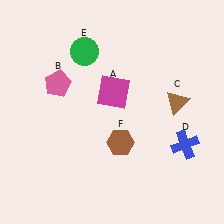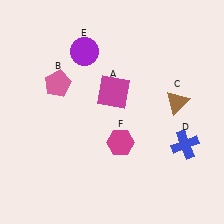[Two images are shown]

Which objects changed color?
E changed from green to purple. F changed from brown to magenta.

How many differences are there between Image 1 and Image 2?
There are 2 differences between the two images.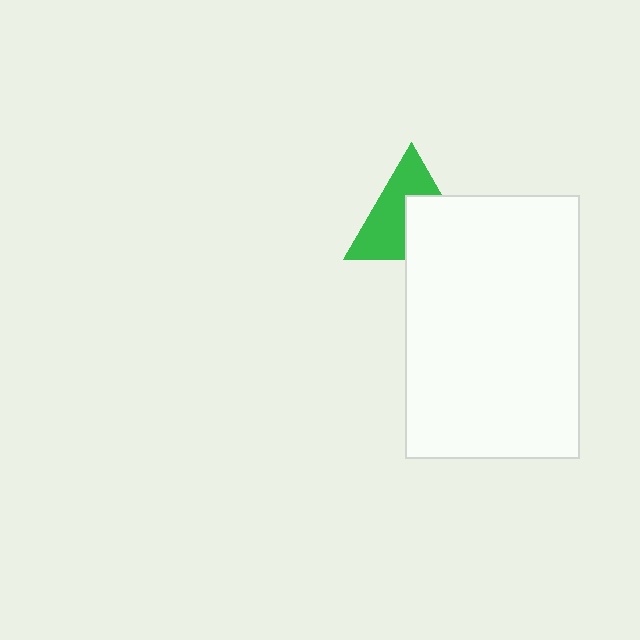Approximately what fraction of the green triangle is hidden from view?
Roughly 44% of the green triangle is hidden behind the white rectangle.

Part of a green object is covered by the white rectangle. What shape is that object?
It is a triangle.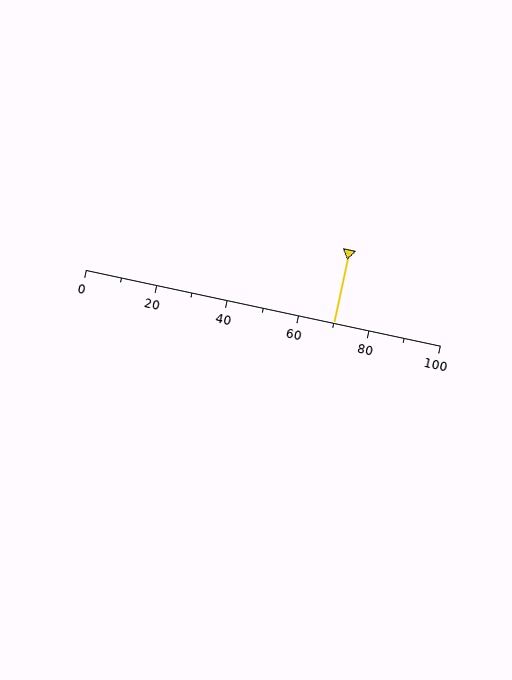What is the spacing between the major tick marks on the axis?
The major ticks are spaced 20 apart.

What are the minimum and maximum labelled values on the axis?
The axis runs from 0 to 100.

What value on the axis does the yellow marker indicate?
The marker indicates approximately 70.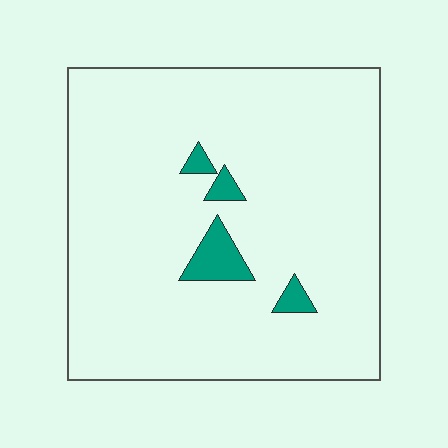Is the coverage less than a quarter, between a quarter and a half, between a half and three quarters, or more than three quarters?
Less than a quarter.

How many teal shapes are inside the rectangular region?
4.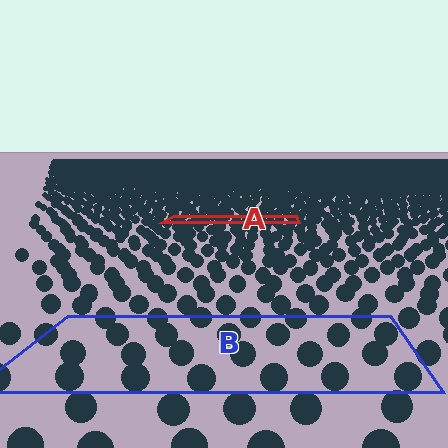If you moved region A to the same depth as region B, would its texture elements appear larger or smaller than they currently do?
They would appear larger. At a closer depth, the same texture elements are projected at a bigger on-screen size.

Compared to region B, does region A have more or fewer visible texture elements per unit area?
Region A has more texture elements per unit area — they are packed more densely because it is farther away.